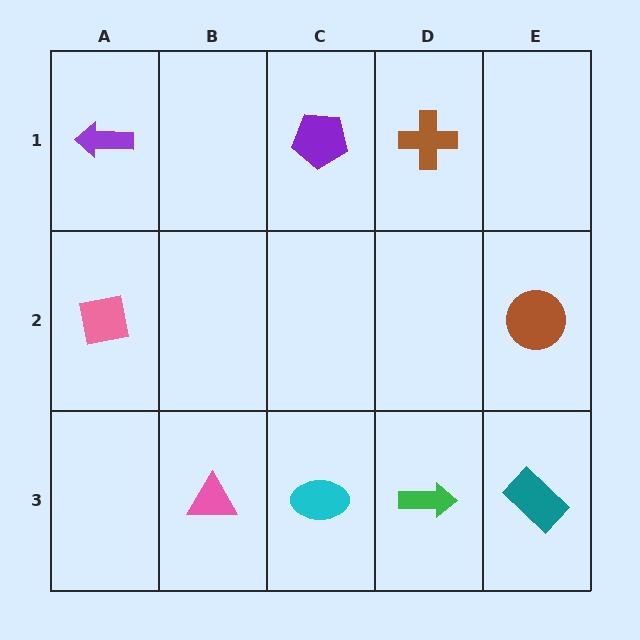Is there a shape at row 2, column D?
No, that cell is empty.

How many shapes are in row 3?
4 shapes.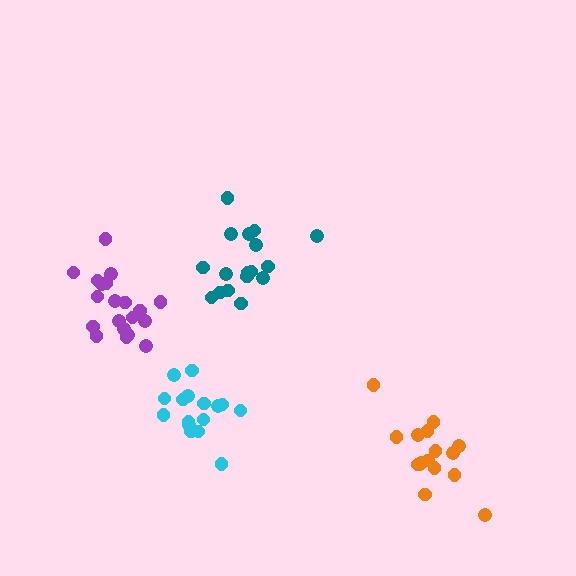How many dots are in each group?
Group 1: 20 dots, Group 2: 17 dots, Group 3: 16 dots, Group 4: 16 dots (69 total).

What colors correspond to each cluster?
The clusters are colored: purple, teal, orange, cyan.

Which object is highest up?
The teal cluster is topmost.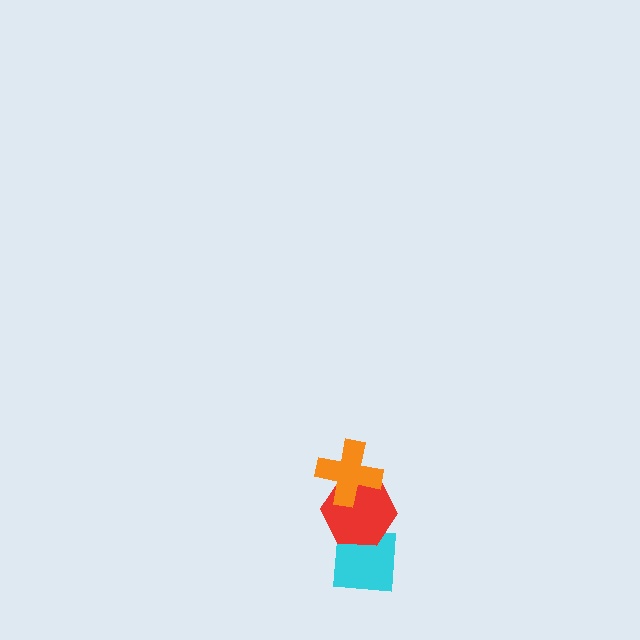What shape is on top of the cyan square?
The red hexagon is on top of the cyan square.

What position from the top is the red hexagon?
The red hexagon is 2nd from the top.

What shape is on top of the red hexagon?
The orange cross is on top of the red hexagon.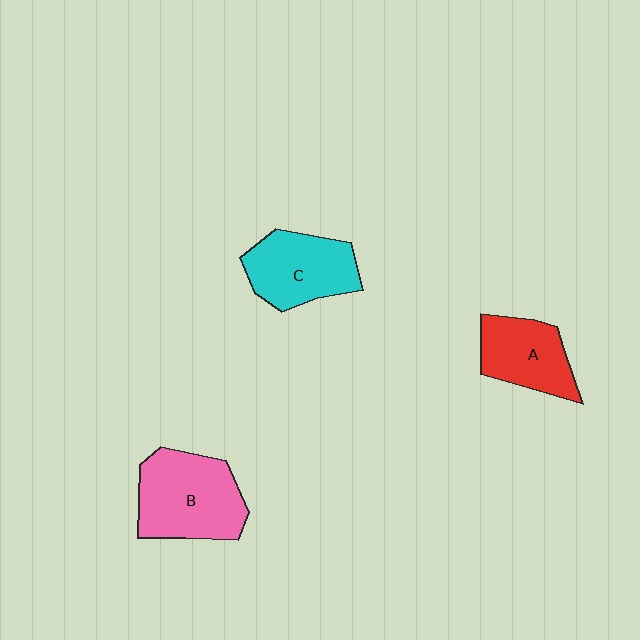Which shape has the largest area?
Shape B (pink).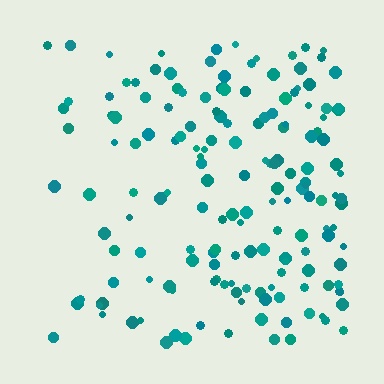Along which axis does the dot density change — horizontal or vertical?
Horizontal.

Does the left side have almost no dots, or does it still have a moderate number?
Still a moderate number, just noticeably fewer than the right.